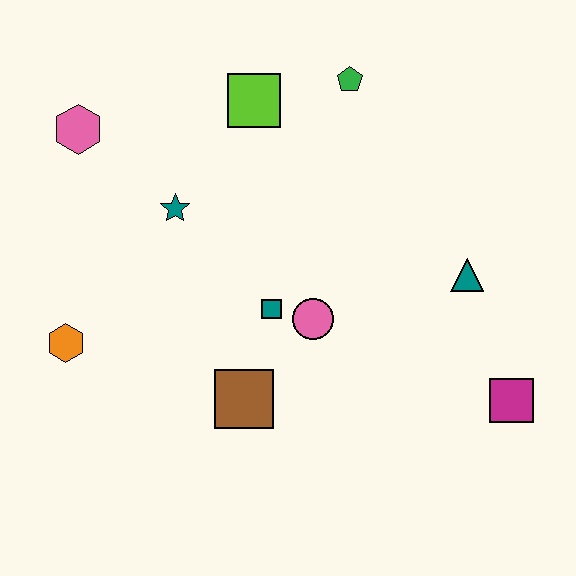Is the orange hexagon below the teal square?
Yes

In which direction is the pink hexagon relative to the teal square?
The pink hexagon is to the left of the teal square.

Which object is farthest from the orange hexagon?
The magenta square is farthest from the orange hexagon.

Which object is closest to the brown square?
The teal square is closest to the brown square.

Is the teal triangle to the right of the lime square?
Yes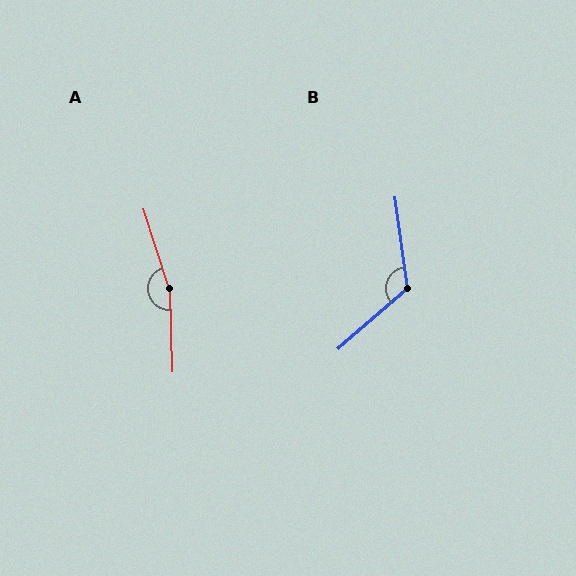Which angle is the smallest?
B, at approximately 124 degrees.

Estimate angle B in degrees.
Approximately 124 degrees.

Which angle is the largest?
A, at approximately 164 degrees.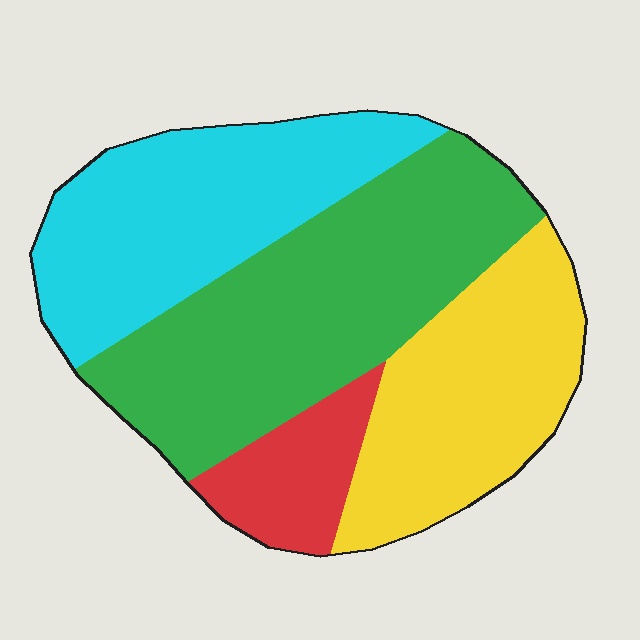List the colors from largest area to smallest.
From largest to smallest: green, cyan, yellow, red.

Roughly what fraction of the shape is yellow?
Yellow covers about 25% of the shape.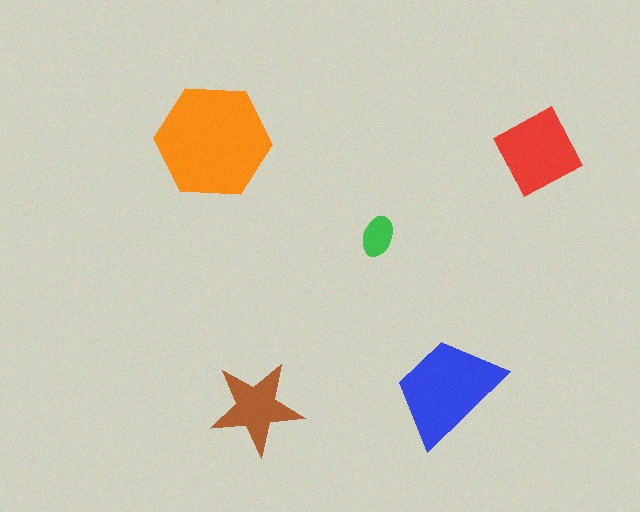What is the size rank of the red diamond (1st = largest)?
3rd.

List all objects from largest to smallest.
The orange hexagon, the blue trapezoid, the red diamond, the brown star, the green ellipse.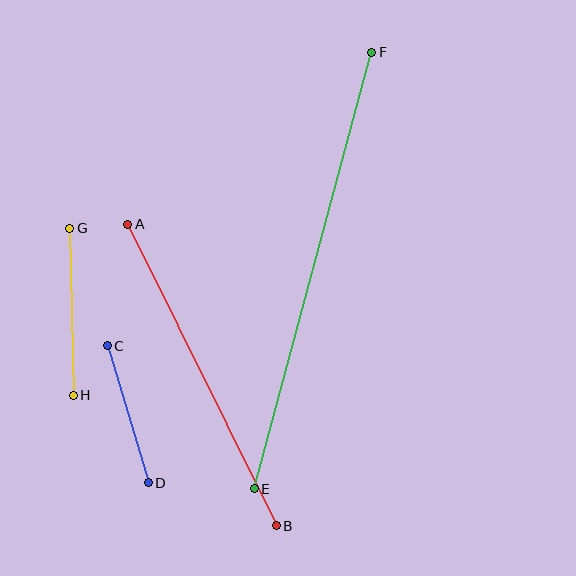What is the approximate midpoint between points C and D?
The midpoint is at approximately (128, 414) pixels.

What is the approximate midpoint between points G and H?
The midpoint is at approximately (71, 312) pixels.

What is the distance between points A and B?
The distance is approximately 336 pixels.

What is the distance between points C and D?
The distance is approximately 143 pixels.